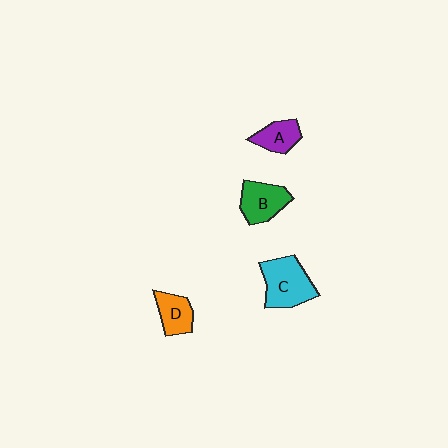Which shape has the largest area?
Shape C (cyan).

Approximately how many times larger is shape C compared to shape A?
Approximately 1.8 times.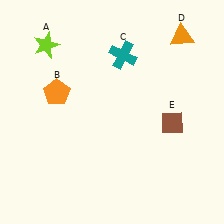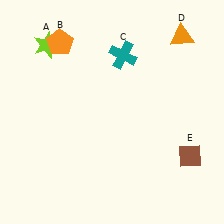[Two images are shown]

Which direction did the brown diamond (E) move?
The brown diamond (E) moved down.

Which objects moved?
The objects that moved are: the orange pentagon (B), the brown diamond (E).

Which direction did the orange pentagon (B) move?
The orange pentagon (B) moved up.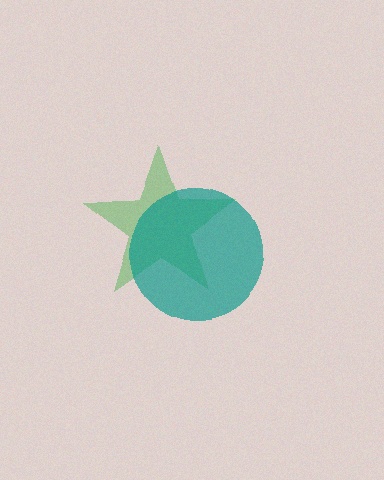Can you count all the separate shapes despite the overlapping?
Yes, there are 2 separate shapes.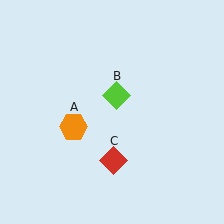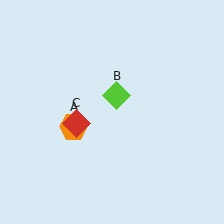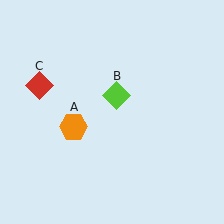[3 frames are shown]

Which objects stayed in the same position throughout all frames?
Orange hexagon (object A) and lime diamond (object B) remained stationary.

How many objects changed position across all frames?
1 object changed position: red diamond (object C).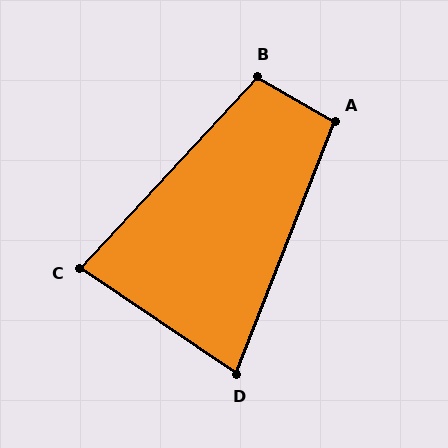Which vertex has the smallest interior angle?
D, at approximately 77 degrees.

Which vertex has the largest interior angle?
B, at approximately 103 degrees.